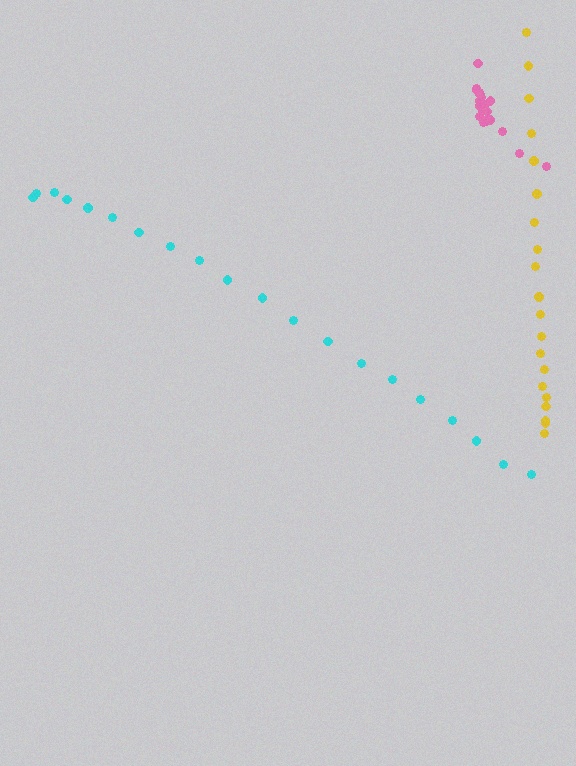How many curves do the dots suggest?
There are 3 distinct paths.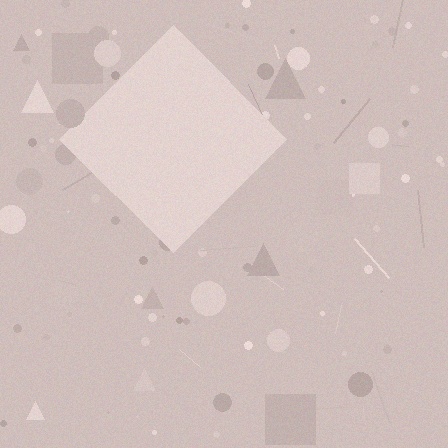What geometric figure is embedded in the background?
A diamond is embedded in the background.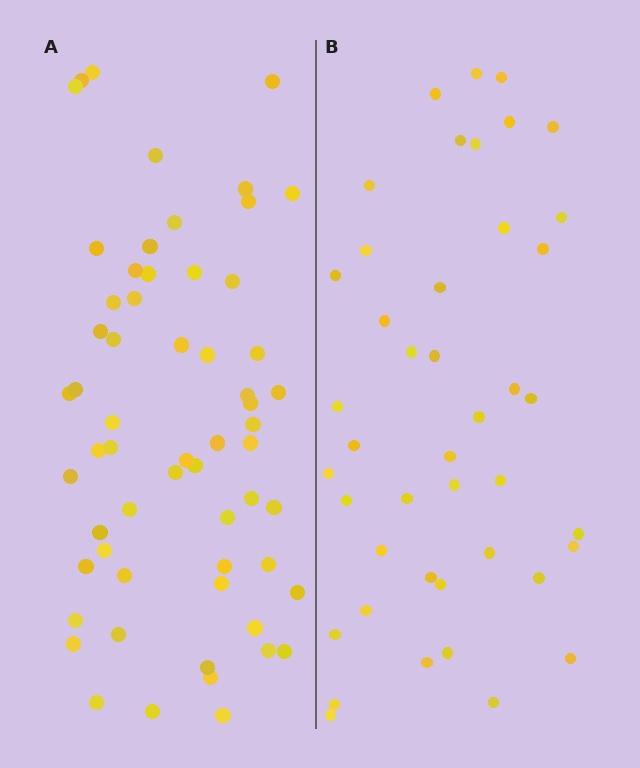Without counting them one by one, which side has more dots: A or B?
Region A (the left region) has more dots.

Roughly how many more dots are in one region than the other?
Region A has approximately 15 more dots than region B.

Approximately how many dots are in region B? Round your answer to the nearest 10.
About 40 dots. (The exact count is 43, which rounds to 40.)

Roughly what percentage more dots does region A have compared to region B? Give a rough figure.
About 40% more.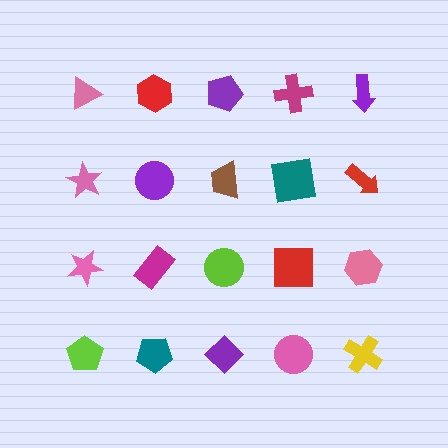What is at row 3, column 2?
A magenta rectangle.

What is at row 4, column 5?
A yellow cross.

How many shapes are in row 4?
5 shapes.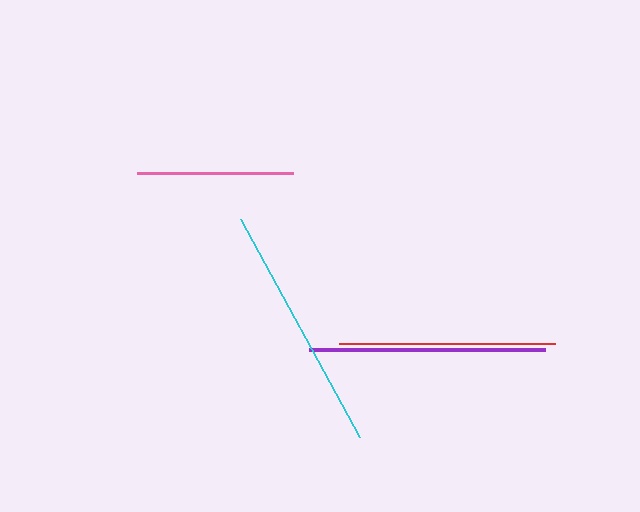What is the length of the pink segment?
The pink segment is approximately 156 pixels long.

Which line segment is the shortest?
The pink line is the shortest at approximately 156 pixels.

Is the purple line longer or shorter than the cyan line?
The cyan line is longer than the purple line.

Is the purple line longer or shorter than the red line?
The purple line is longer than the red line.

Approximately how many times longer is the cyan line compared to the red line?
The cyan line is approximately 1.1 times the length of the red line.